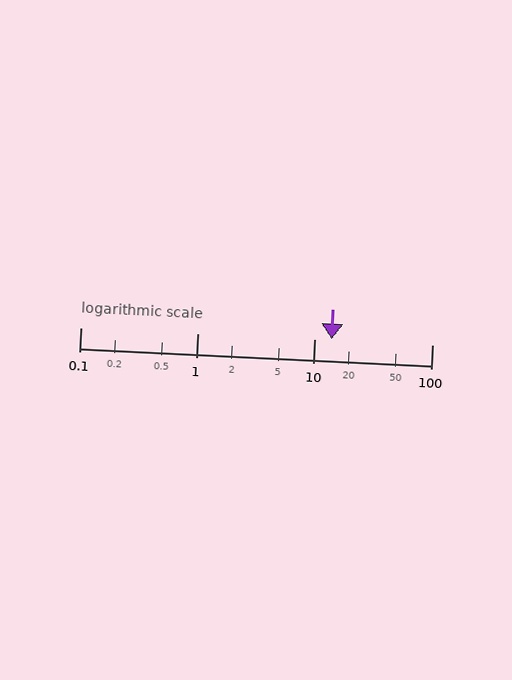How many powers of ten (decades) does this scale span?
The scale spans 3 decades, from 0.1 to 100.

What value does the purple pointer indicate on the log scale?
The pointer indicates approximately 14.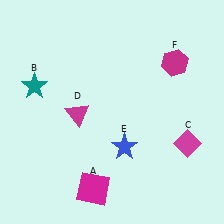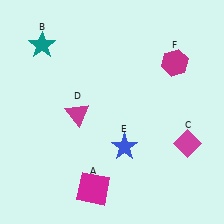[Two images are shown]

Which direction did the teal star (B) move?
The teal star (B) moved up.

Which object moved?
The teal star (B) moved up.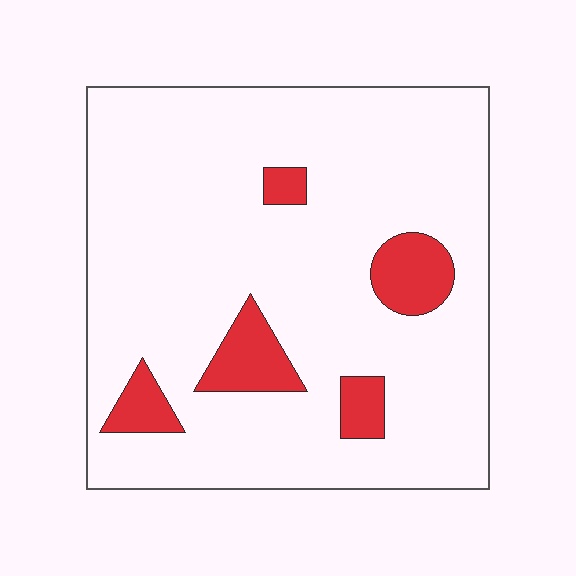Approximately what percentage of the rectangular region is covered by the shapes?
Approximately 10%.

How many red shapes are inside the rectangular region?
5.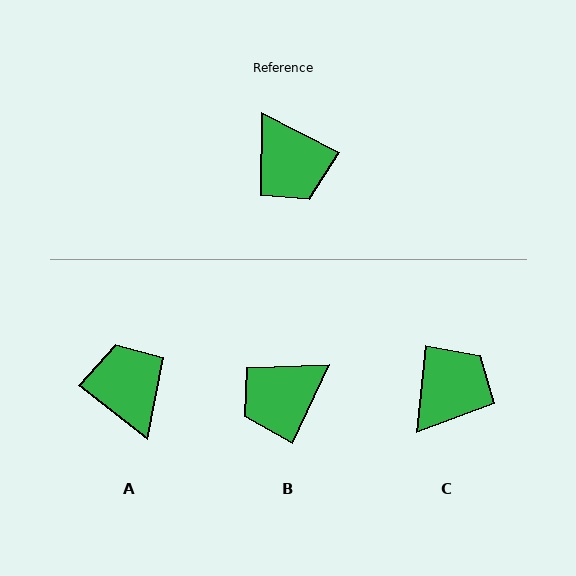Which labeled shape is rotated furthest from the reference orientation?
A, about 170 degrees away.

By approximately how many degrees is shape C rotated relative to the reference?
Approximately 111 degrees counter-clockwise.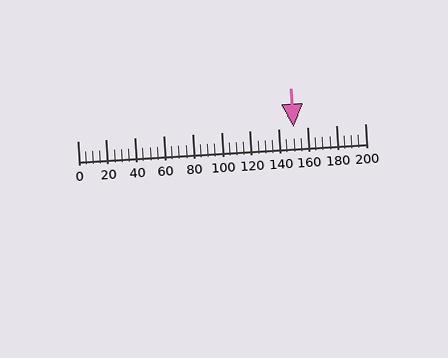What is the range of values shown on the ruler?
The ruler shows values from 0 to 200.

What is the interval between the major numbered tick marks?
The major tick marks are spaced 20 units apart.